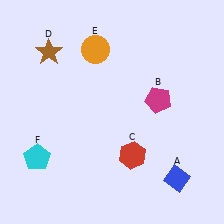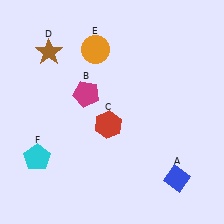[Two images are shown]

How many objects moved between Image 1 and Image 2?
2 objects moved between the two images.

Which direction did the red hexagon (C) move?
The red hexagon (C) moved up.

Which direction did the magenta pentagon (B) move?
The magenta pentagon (B) moved left.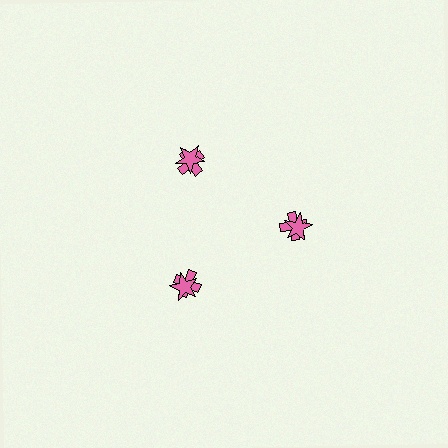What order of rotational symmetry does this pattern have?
This pattern has 3-fold rotational symmetry.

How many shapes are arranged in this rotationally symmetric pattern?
There are 6 shapes, arranged in 3 groups of 2.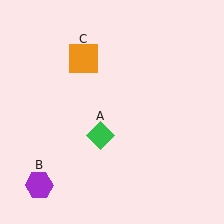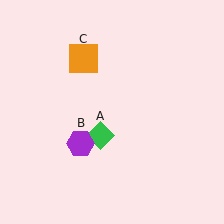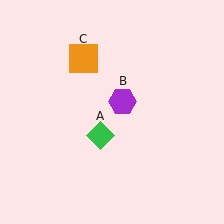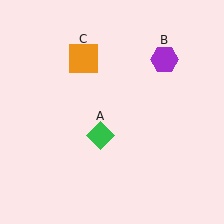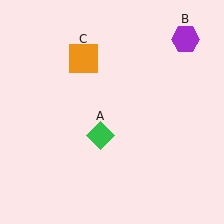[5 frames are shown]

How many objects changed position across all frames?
1 object changed position: purple hexagon (object B).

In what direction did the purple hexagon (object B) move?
The purple hexagon (object B) moved up and to the right.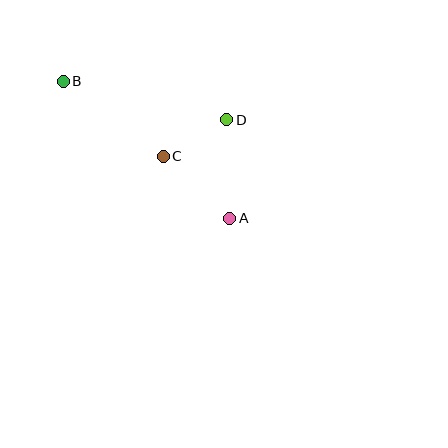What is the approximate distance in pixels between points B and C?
The distance between B and C is approximately 125 pixels.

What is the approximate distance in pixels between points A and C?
The distance between A and C is approximately 91 pixels.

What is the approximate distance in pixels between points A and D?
The distance between A and D is approximately 99 pixels.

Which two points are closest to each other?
Points C and D are closest to each other.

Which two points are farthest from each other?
Points A and B are farthest from each other.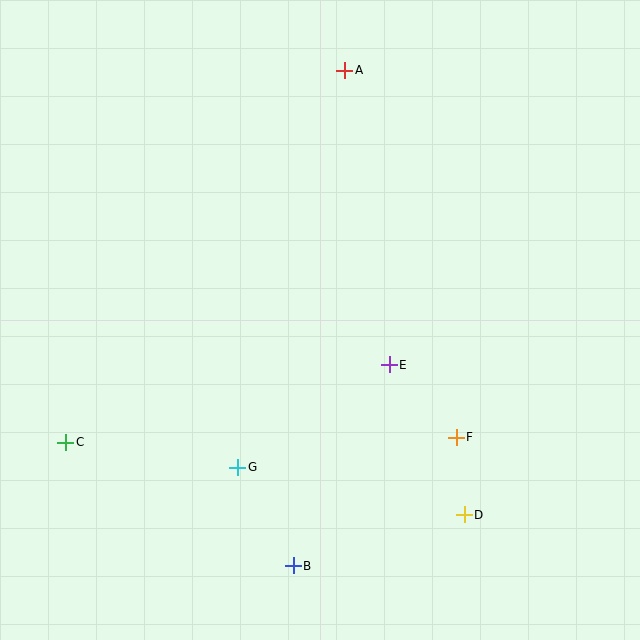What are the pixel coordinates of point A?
Point A is at (345, 70).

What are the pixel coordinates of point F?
Point F is at (456, 437).